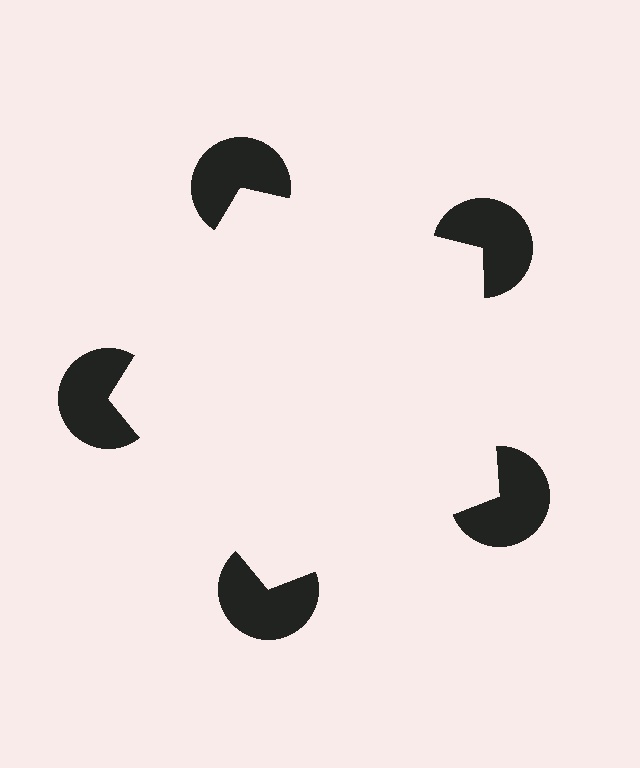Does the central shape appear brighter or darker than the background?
It typically appears slightly brighter than the background, even though no actual brightness change is drawn.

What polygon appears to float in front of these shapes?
An illusory pentagon — its edges are inferred from the aligned wedge cuts in the pac-man discs, not physically drawn.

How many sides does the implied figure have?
5 sides.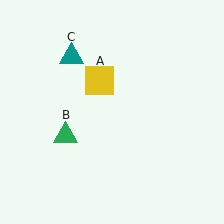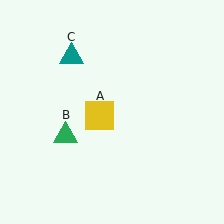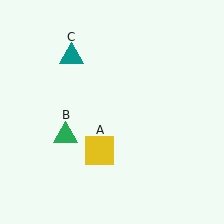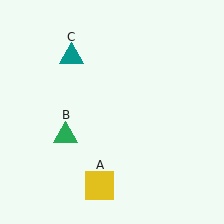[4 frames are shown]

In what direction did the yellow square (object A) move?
The yellow square (object A) moved down.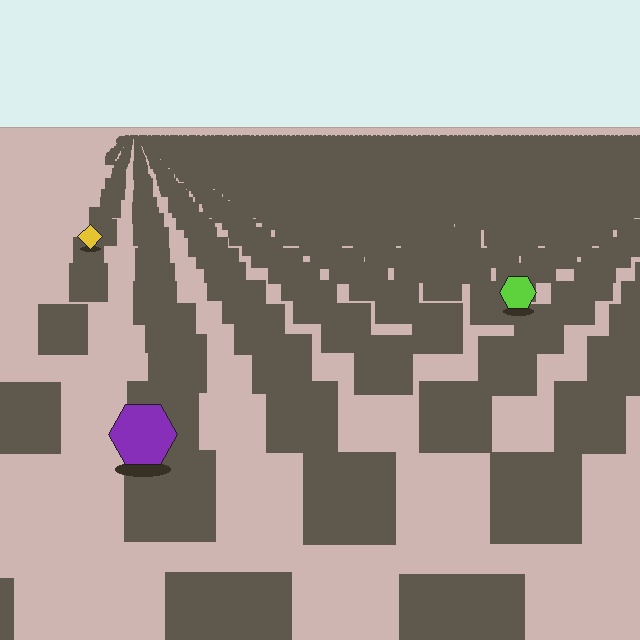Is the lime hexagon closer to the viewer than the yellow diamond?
Yes. The lime hexagon is closer — you can tell from the texture gradient: the ground texture is coarser near it.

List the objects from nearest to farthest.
From nearest to farthest: the purple hexagon, the lime hexagon, the yellow diamond.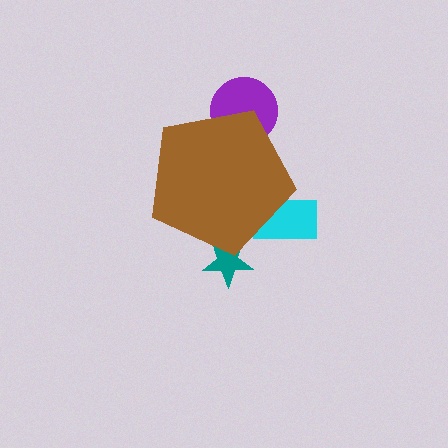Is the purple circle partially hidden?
Yes, the purple circle is partially hidden behind the brown pentagon.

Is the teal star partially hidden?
Yes, the teal star is partially hidden behind the brown pentagon.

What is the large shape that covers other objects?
A brown pentagon.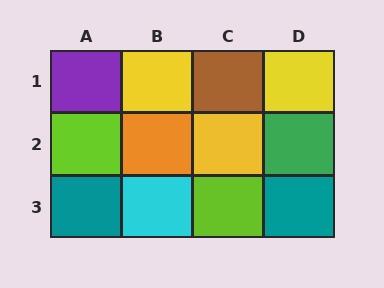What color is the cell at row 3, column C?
Lime.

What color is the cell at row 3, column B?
Cyan.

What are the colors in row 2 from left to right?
Lime, orange, yellow, green.